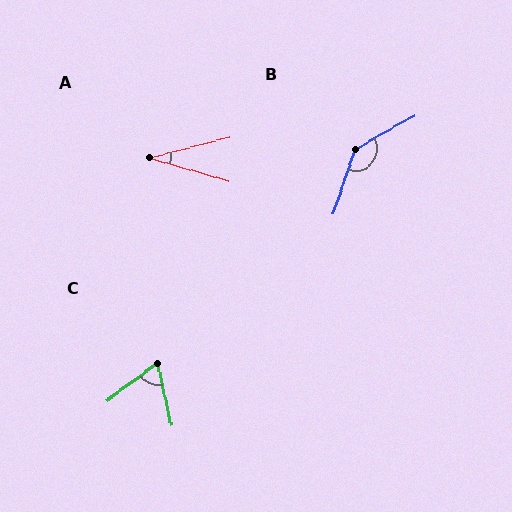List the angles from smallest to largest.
A (31°), C (66°), B (139°).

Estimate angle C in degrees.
Approximately 66 degrees.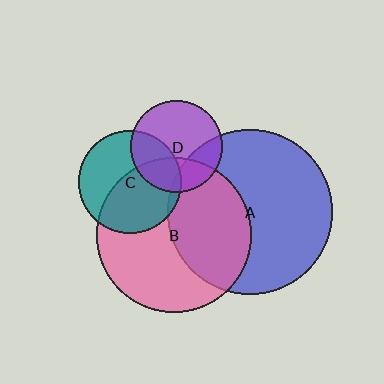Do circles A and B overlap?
Yes.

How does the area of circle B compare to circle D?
Approximately 2.9 times.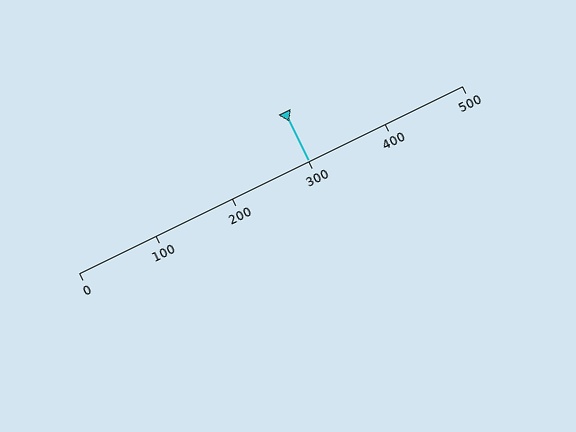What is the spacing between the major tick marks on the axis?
The major ticks are spaced 100 apart.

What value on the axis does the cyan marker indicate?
The marker indicates approximately 300.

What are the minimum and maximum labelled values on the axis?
The axis runs from 0 to 500.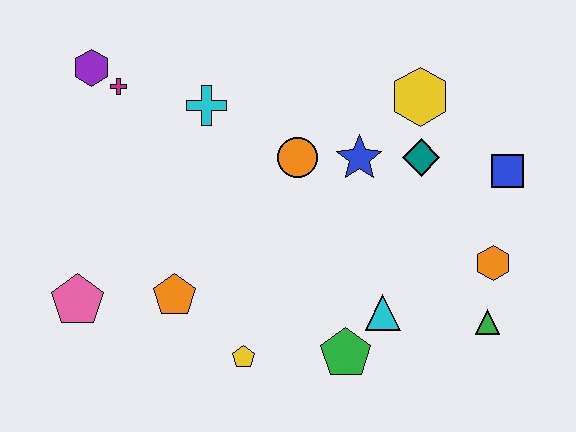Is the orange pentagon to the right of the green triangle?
No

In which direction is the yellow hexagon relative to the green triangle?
The yellow hexagon is above the green triangle.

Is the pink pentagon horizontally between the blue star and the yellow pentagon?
No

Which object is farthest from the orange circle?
The pink pentagon is farthest from the orange circle.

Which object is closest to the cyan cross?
The magenta cross is closest to the cyan cross.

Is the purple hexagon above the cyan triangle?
Yes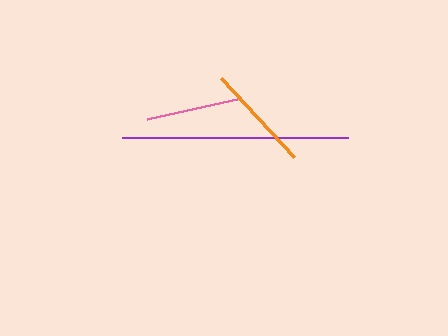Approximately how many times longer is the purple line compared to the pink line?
The purple line is approximately 2.3 times the length of the pink line.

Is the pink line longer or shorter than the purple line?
The purple line is longer than the pink line.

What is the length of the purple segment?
The purple segment is approximately 227 pixels long.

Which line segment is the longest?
The purple line is the longest at approximately 227 pixels.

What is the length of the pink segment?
The pink segment is approximately 97 pixels long.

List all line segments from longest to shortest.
From longest to shortest: purple, orange, pink.